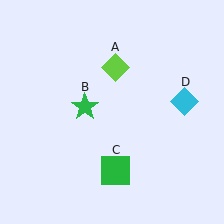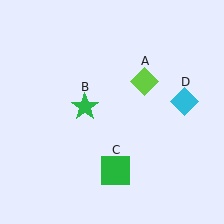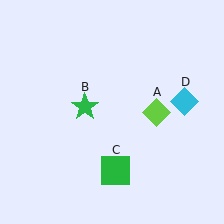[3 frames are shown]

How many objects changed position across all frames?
1 object changed position: lime diamond (object A).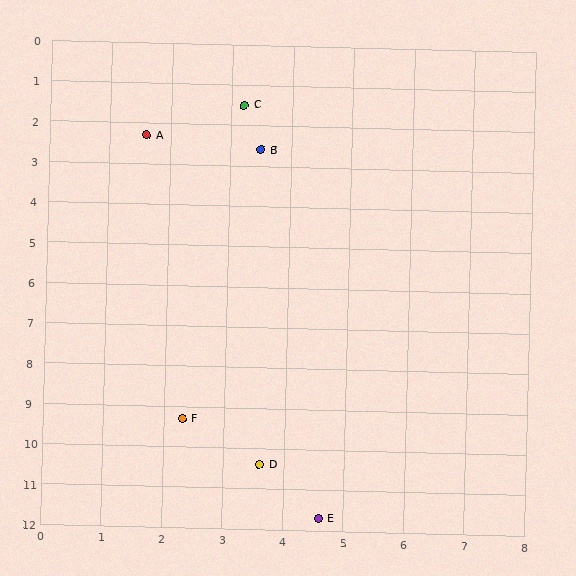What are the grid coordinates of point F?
Point F is at approximately (2.3, 9.3).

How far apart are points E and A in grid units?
Points E and A are about 9.9 grid units apart.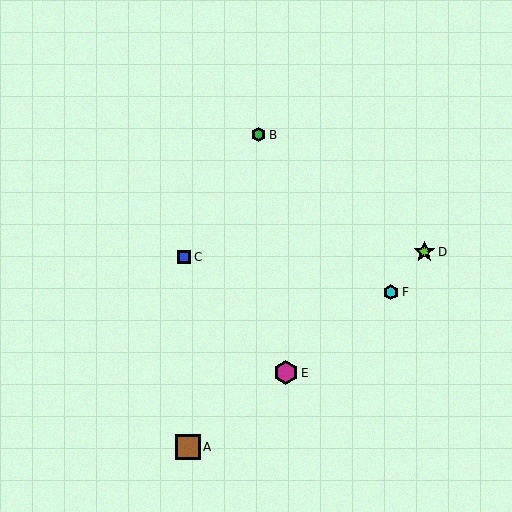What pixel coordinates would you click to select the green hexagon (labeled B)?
Click at (259, 135) to select the green hexagon B.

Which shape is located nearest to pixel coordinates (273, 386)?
The magenta hexagon (labeled E) at (286, 373) is nearest to that location.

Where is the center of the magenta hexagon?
The center of the magenta hexagon is at (286, 373).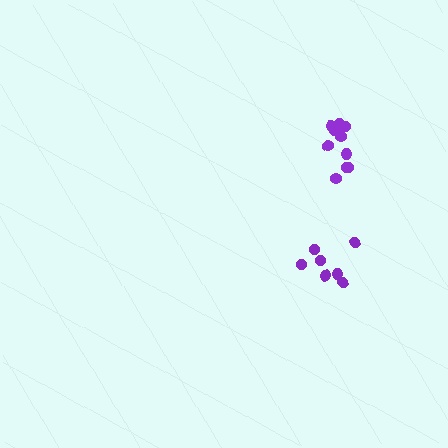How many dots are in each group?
Group 1: 7 dots, Group 2: 11 dots (18 total).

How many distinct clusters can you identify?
There are 2 distinct clusters.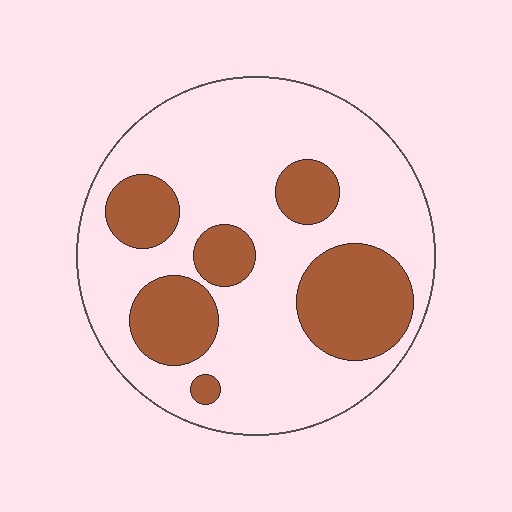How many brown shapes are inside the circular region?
6.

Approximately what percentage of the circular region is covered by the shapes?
Approximately 30%.